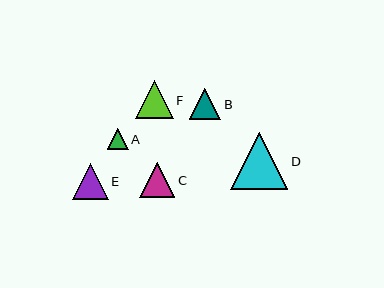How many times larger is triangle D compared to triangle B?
Triangle D is approximately 1.8 times the size of triangle B.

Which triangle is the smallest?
Triangle A is the smallest with a size of approximately 21 pixels.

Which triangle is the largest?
Triangle D is the largest with a size of approximately 58 pixels.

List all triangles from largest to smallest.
From largest to smallest: D, F, E, C, B, A.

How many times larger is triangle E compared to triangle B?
Triangle E is approximately 1.1 times the size of triangle B.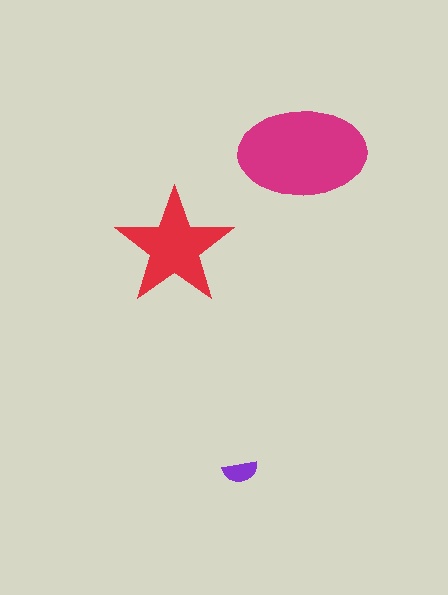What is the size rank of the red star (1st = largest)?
2nd.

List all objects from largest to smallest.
The magenta ellipse, the red star, the purple semicircle.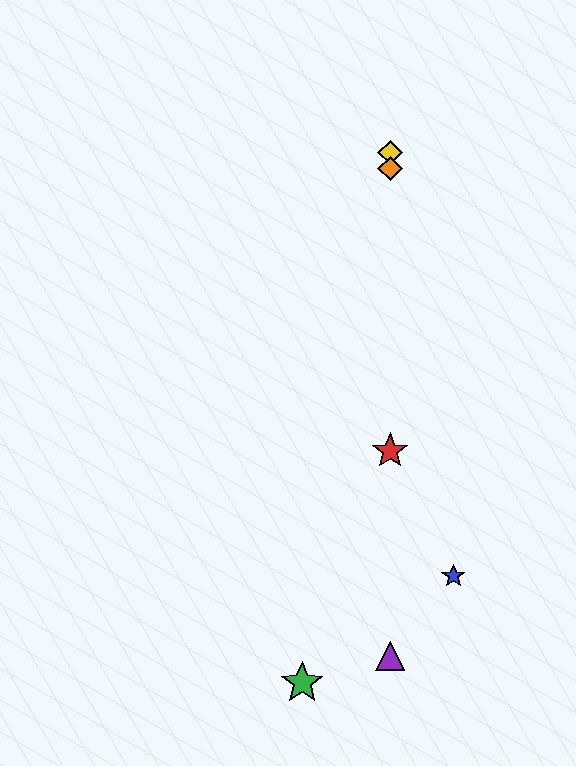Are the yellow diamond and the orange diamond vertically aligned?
Yes, both are at x≈390.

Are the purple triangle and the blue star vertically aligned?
No, the purple triangle is at x≈390 and the blue star is at x≈453.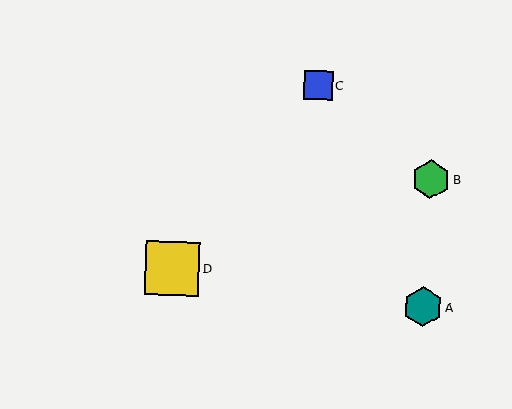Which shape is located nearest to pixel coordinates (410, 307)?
The teal hexagon (labeled A) at (423, 307) is nearest to that location.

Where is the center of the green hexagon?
The center of the green hexagon is at (431, 180).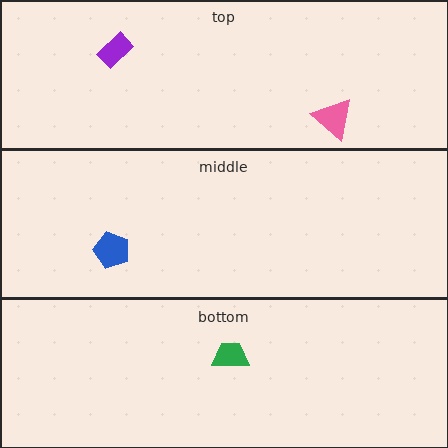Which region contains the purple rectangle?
The top region.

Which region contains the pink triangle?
The top region.